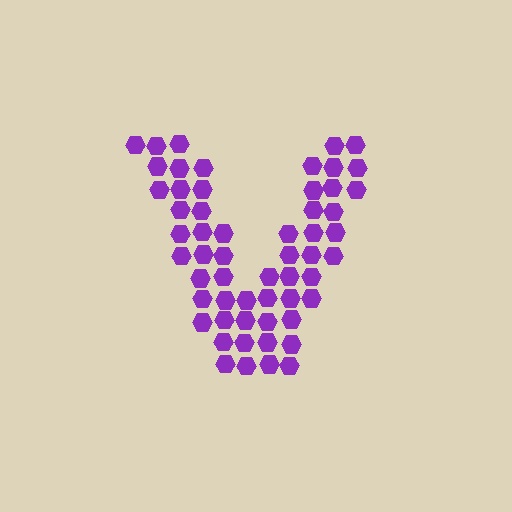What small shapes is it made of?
It is made of small hexagons.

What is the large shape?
The large shape is the letter V.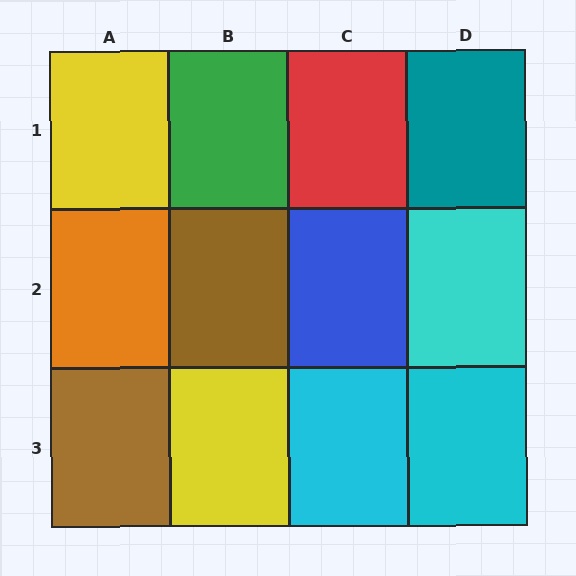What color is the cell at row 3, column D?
Cyan.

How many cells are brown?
2 cells are brown.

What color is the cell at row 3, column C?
Cyan.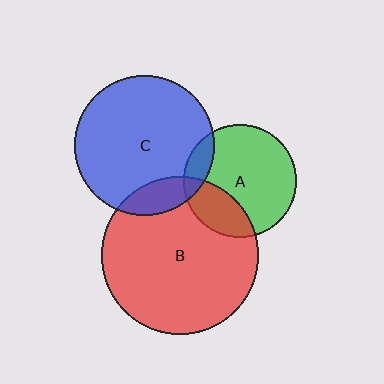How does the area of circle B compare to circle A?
Approximately 1.9 times.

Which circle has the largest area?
Circle B (red).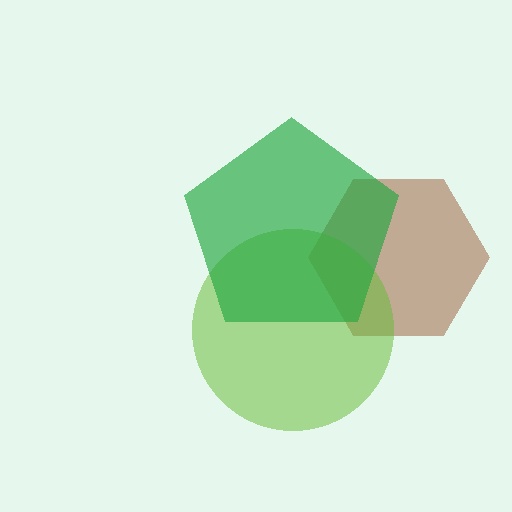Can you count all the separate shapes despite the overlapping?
Yes, there are 3 separate shapes.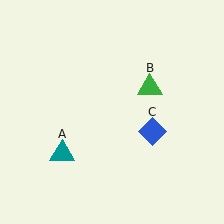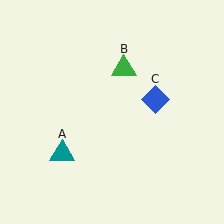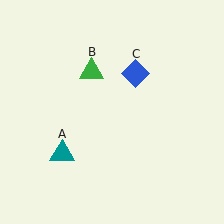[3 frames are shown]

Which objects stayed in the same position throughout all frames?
Teal triangle (object A) remained stationary.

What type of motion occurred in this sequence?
The green triangle (object B), blue diamond (object C) rotated counterclockwise around the center of the scene.